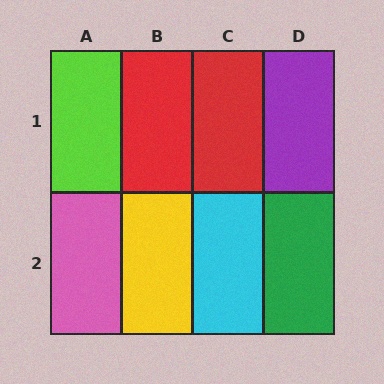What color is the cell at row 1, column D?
Purple.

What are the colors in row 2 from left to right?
Pink, yellow, cyan, green.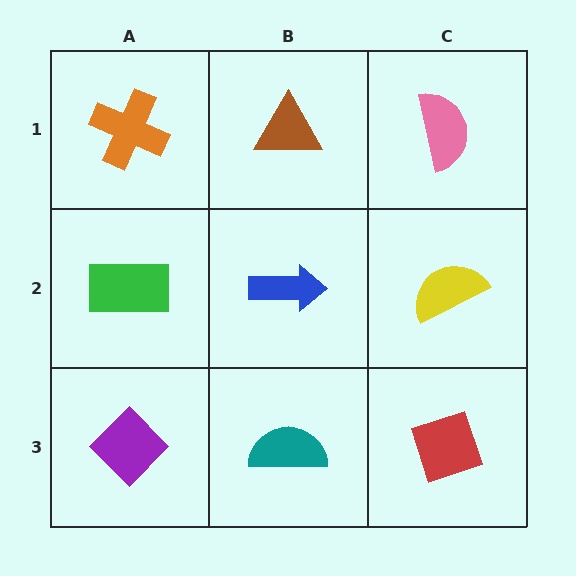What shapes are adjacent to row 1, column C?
A yellow semicircle (row 2, column C), a brown triangle (row 1, column B).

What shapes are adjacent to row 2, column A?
An orange cross (row 1, column A), a purple diamond (row 3, column A), a blue arrow (row 2, column B).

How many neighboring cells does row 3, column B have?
3.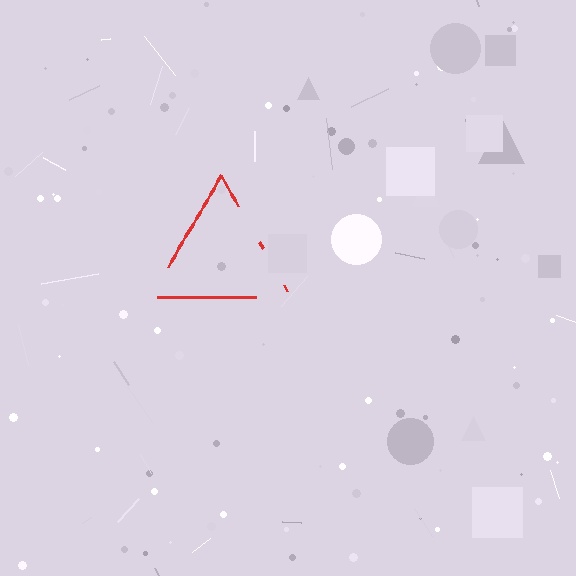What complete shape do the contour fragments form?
The contour fragments form a triangle.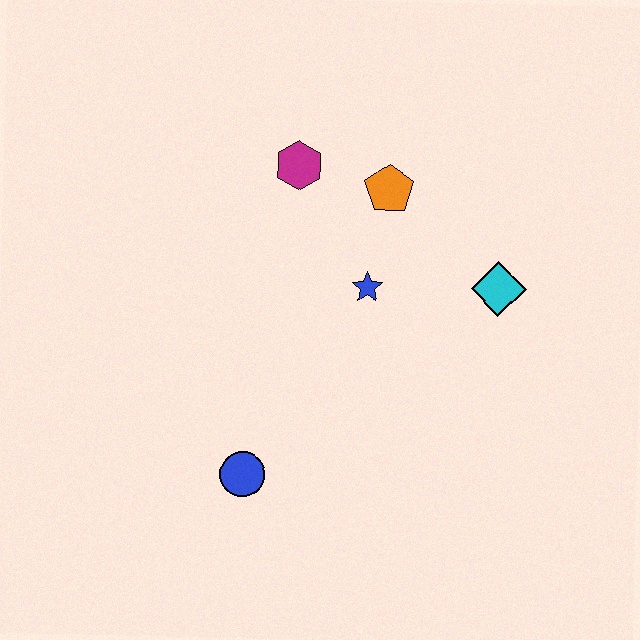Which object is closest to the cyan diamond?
The blue star is closest to the cyan diamond.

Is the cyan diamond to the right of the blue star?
Yes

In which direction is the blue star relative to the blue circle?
The blue star is above the blue circle.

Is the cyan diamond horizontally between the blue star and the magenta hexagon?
No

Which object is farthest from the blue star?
The blue circle is farthest from the blue star.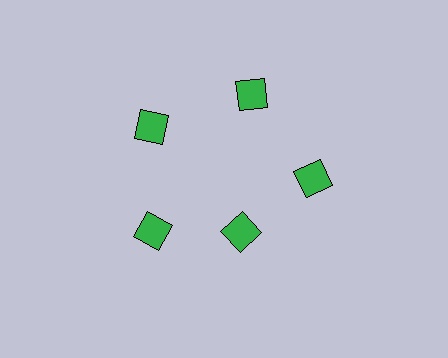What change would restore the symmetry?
The symmetry would be restored by moving it outward, back onto the ring so that all 5 diamonds sit at equal angles and equal distance from the center.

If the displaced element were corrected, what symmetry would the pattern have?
It would have 5-fold rotational symmetry — the pattern would map onto itself every 72 degrees.